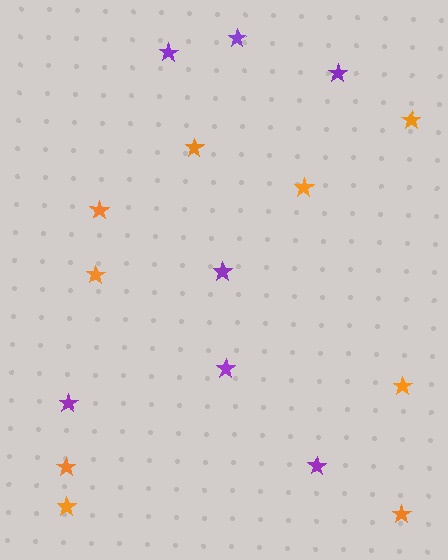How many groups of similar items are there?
There are 2 groups: one group of purple stars (7) and one group of orange stars (9).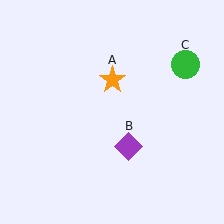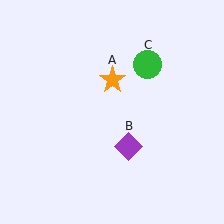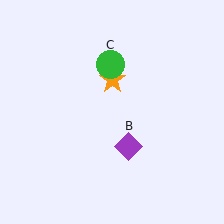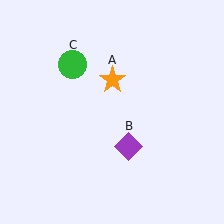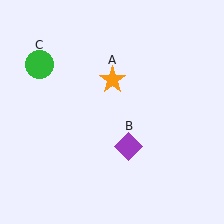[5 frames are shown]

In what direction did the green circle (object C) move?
The green circle (object C) moved left.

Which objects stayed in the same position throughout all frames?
Orange star (object A) and purple diamond (object B) remained stationary.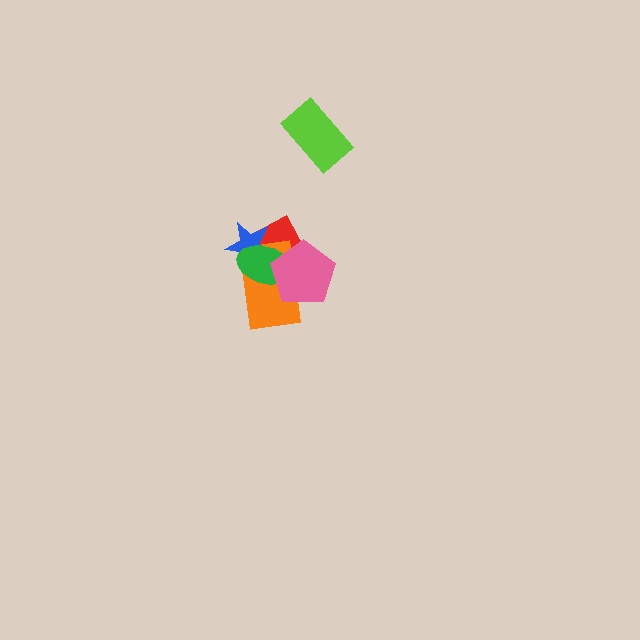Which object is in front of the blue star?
The green ellipse is in front of the blue star.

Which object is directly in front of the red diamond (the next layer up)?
The orange rectangle is directly in front of the red diamond.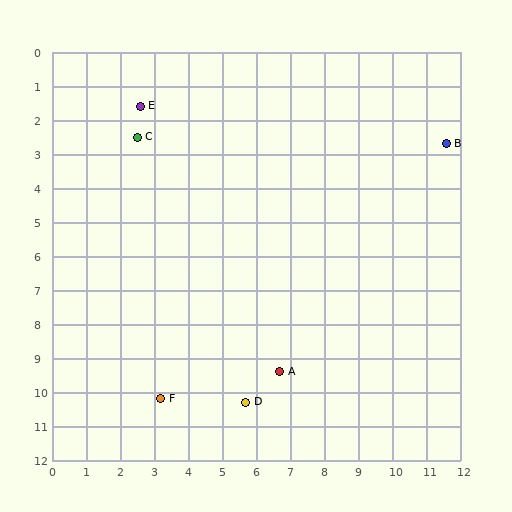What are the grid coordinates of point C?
Point C is at approximately (2.5, 2.5).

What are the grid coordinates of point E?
Point E is at approximately (2.6, 1.6).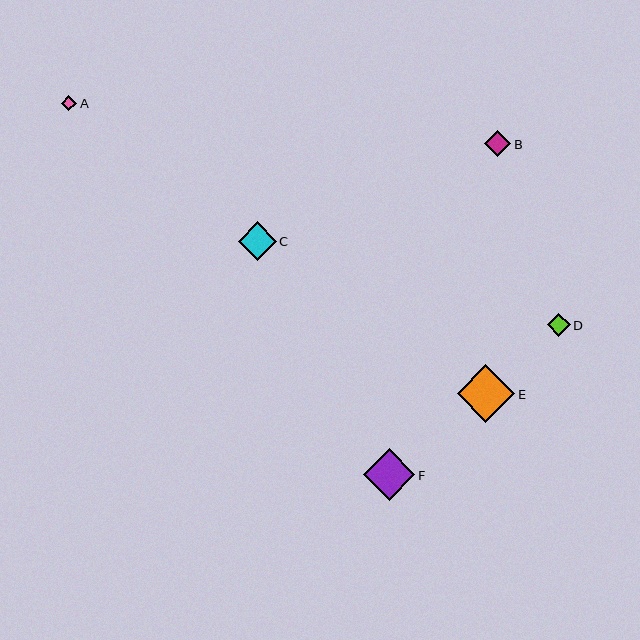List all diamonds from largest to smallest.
From largest to smallest: E, F, C, B, D, A.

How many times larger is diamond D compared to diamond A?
Diamond D is approximately 1.5 times the size of diamond A.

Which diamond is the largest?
Diamond E is the largest with a size of approximately 58 pixels.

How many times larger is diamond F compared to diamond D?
Diamond F is approximately 2.2 times the size of diamond D.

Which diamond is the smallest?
Diamond A is the smallest with a size of approximately 15 pixels.